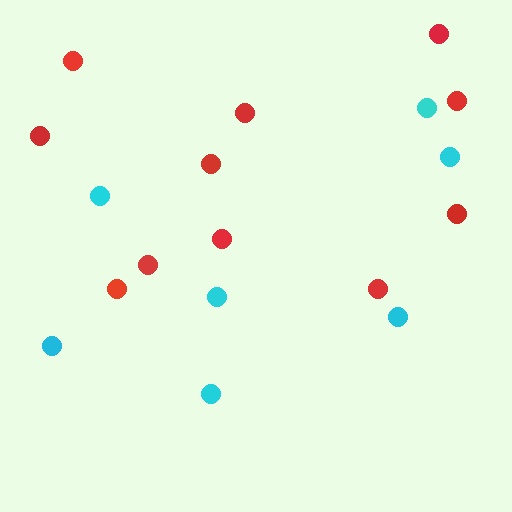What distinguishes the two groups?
There are 2 groups: one group of red circles (11) and one group of cyan circles (7).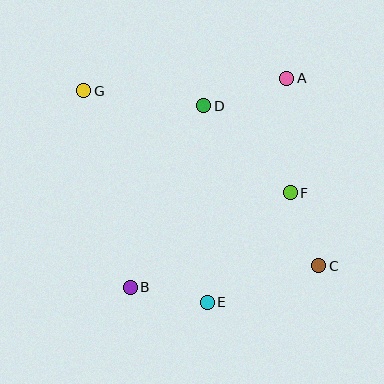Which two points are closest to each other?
Points B and E are closest to each other.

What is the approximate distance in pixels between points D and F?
The distance between D and F is approximately 123 pixels.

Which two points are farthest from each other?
Points C and G are farthest from each other.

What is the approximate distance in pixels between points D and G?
The distance between D and G is approximately 121 pixels.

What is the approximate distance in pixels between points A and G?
The distance between A and G is approximately 203 pixels.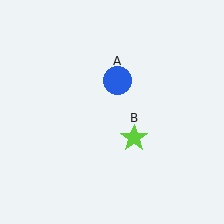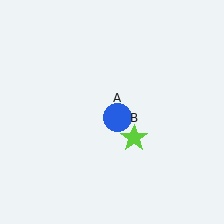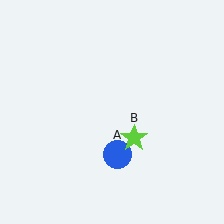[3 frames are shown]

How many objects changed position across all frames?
1 object changed position: blue circle (object A).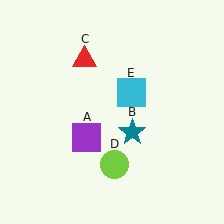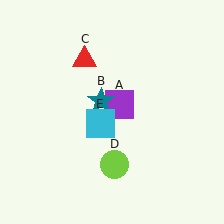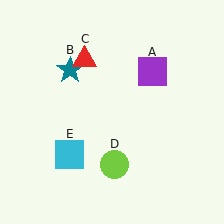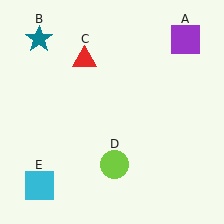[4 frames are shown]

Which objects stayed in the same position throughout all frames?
Red triangle (object C) and lime circle (object D) remained stationary.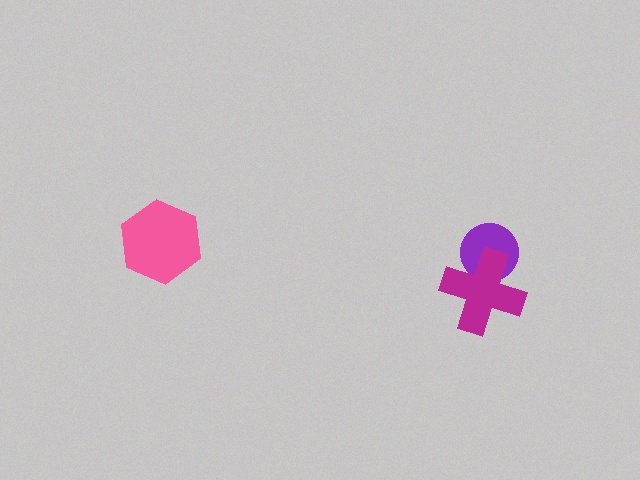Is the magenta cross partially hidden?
No, no other shape covers it.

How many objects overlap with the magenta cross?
1 object overlaps with the magenta cross.